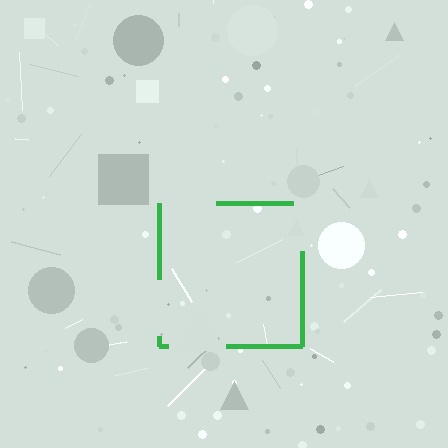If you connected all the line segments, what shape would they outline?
They would outline a square.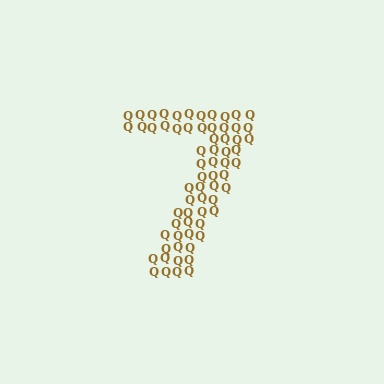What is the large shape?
The large shape is the digit 7.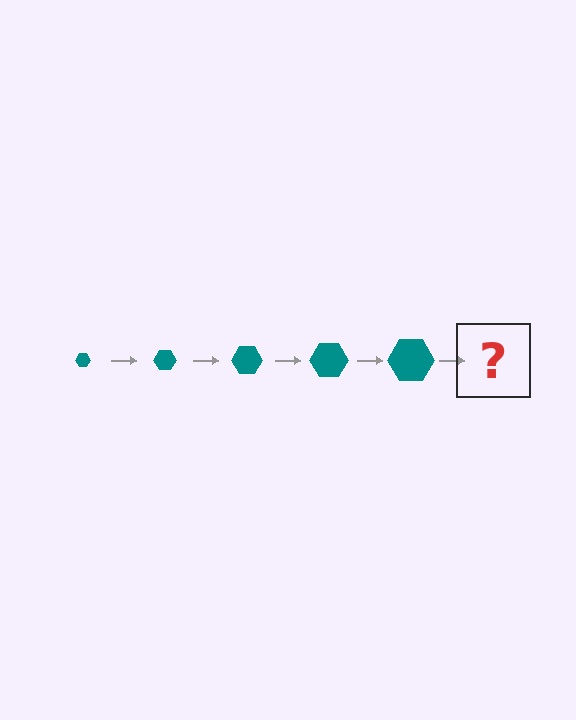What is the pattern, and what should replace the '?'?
The pattern is that the hexagon gets progressively larger each step. The '?' should be a teal hexagon, larger than the previous one.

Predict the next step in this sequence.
The next step is a teal hexagon, larger than the previous one.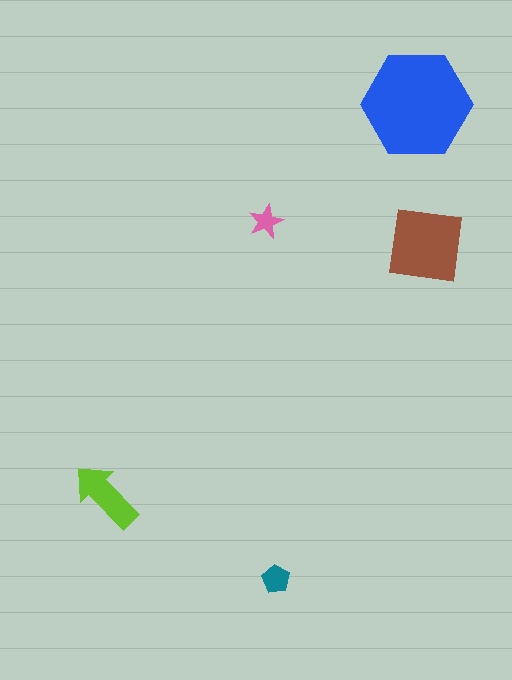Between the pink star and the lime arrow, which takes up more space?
The lime arrow.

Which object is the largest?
The blue hexagon.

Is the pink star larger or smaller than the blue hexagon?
Smaller.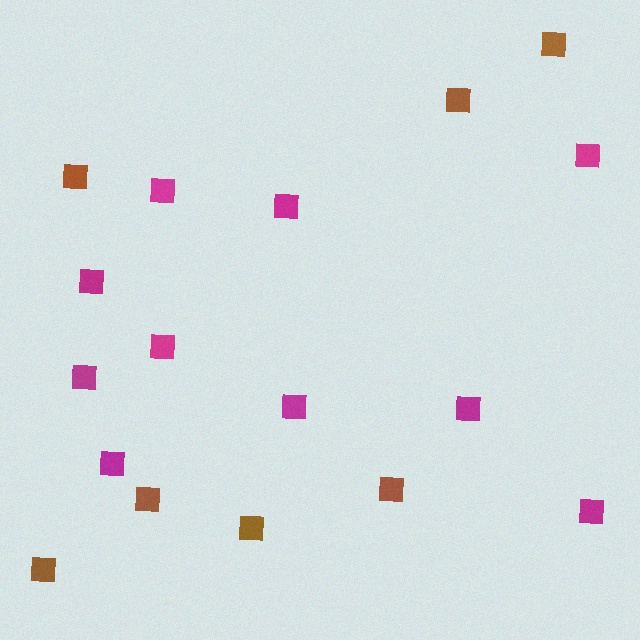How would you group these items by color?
There are 2 groups: one group of magenta squares (10) and one group of brown squares (7).